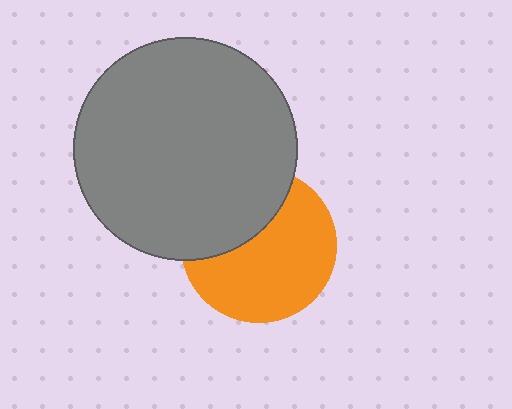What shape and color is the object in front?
The object in front is a gray circle.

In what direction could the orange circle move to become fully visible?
The orange circle could move down. That would shift it out from behind the gray circle entirely.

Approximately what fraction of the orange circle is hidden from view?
Roughly 36% of the orange circle is hidden behind the gray circle.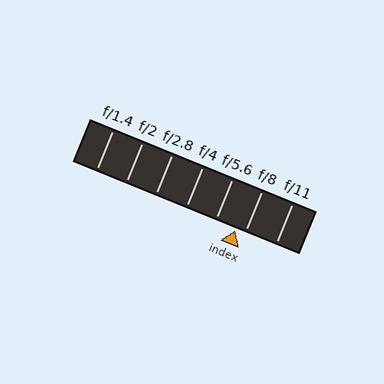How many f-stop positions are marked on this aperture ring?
There are 7 f-stop positions marked.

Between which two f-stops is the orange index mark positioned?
The index mark is between f/5.6 and f/8.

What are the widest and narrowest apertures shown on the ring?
The widest aperture shown is f/1.4 and the narrowest is f/11.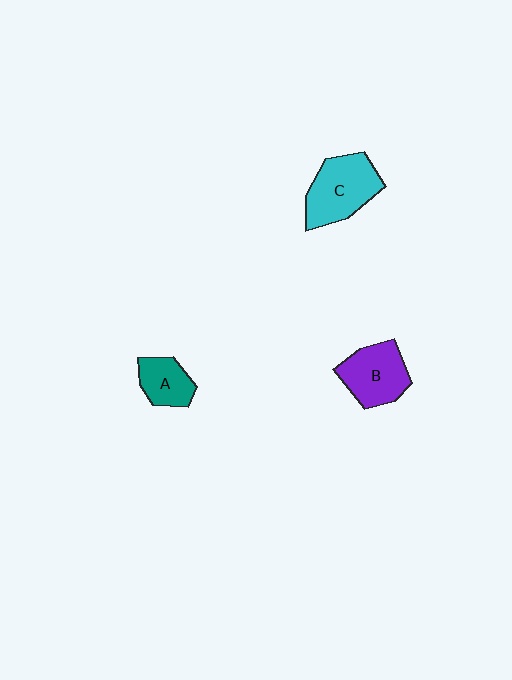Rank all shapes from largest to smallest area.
From largest to smallest: C (cyan), B (purple), A (teal).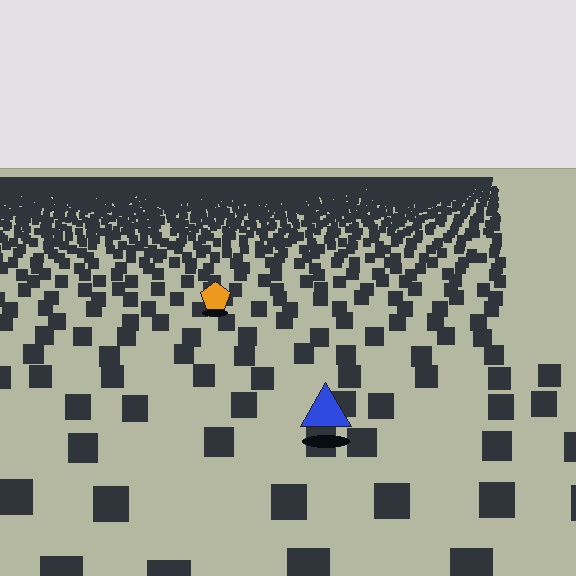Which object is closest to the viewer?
The blue triangle is closest. The texture marks near it are larger and more spread out.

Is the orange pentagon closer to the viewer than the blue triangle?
No. The blue triangle is closer — you can tell from the texture gradient: the ground texture is coarser near it.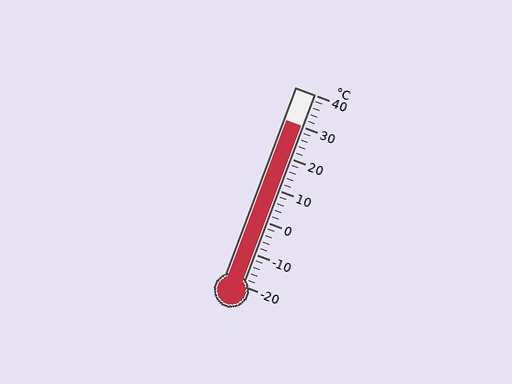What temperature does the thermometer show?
The thermometer shows approximately 30°C.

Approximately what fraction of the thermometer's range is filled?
The thermometer is filled to approximately 85% of its range.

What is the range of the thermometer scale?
The thermometer scale ranges from -20°C to 40°C.